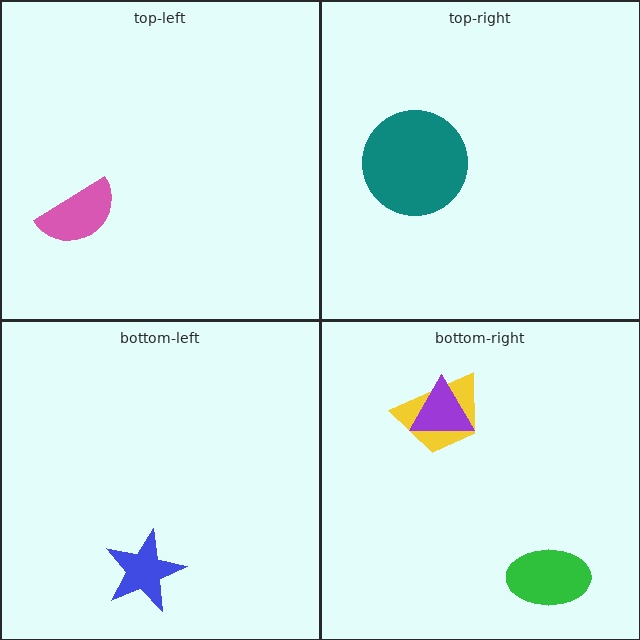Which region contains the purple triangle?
The bottom-right region.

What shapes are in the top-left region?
The pink semicircle.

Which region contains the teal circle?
The top-right region.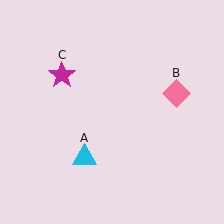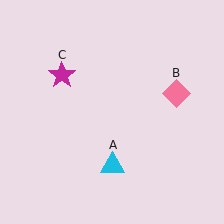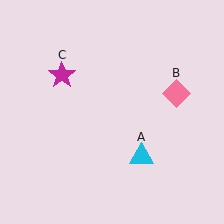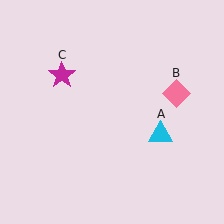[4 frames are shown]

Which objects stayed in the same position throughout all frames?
Pink diamond (object B) and magenta star (object C) remained stationary.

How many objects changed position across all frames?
1 object changed position: cyan triangle (object A).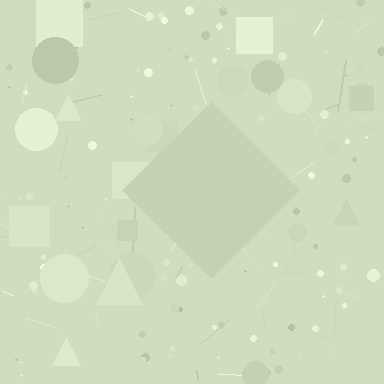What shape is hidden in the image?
A diamond is hidden in the image.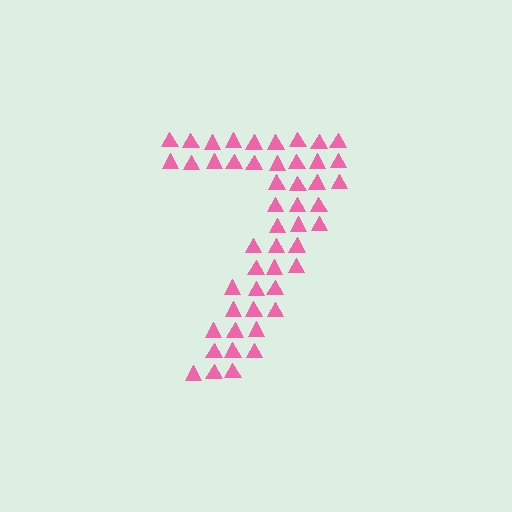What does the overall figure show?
The overall figure shows the digit 7.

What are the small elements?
The small elements are triangles.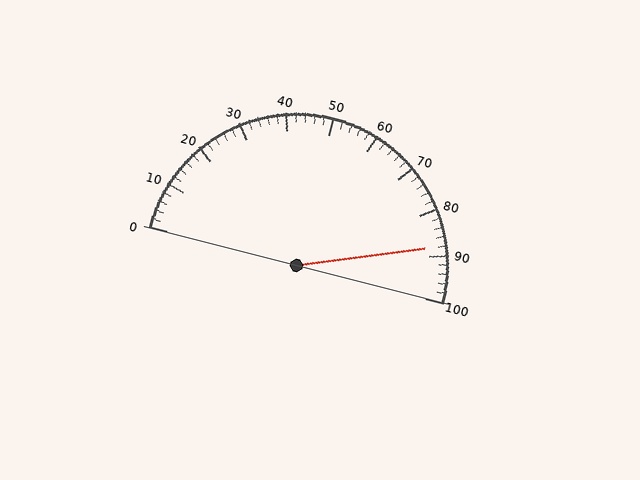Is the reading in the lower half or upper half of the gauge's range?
The reading is in the upper half of the range (0 to 100).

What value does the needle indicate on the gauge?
The needle indicates approximately 88.